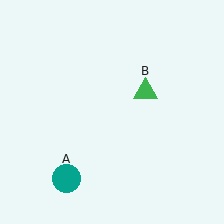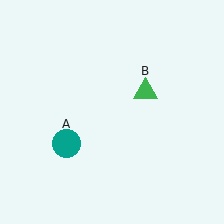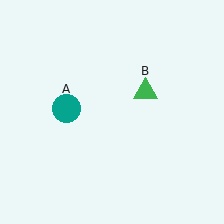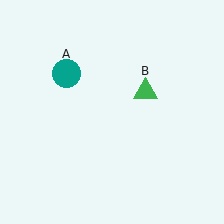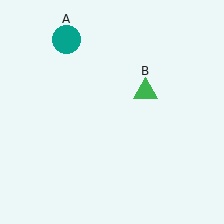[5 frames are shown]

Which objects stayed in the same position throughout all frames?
Green triangle (object B) remained stationary.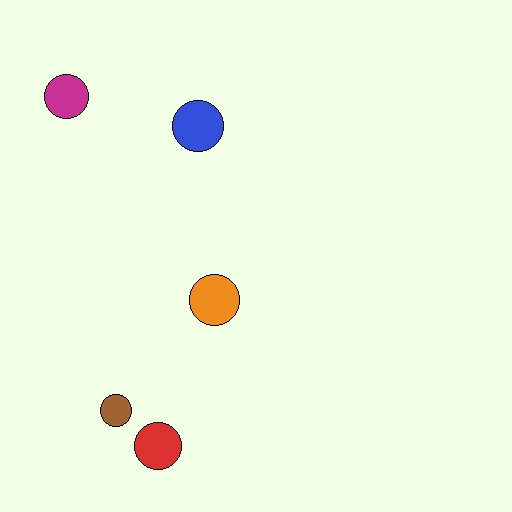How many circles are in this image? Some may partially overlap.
There are 5 circles.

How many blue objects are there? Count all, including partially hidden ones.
There is 1 blue object.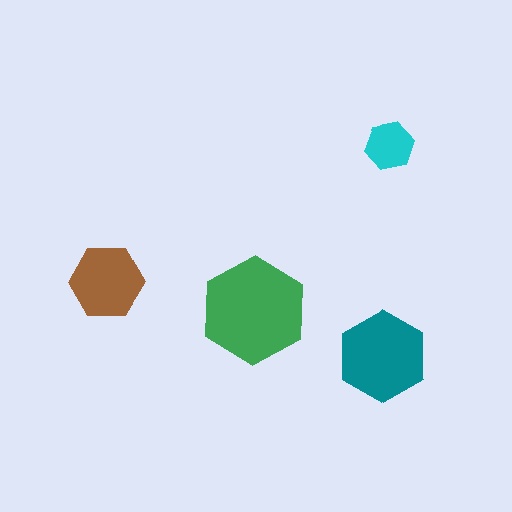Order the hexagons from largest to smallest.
the green one, the teal one, the brown one, the cyan one.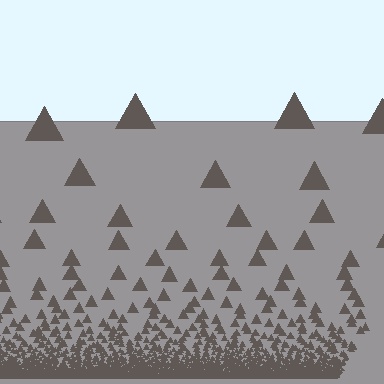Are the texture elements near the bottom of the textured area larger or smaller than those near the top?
Smaller. The gradient is inverted — elements near the bottom are smaller and denser.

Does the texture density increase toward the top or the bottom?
Density increases toward the bottom.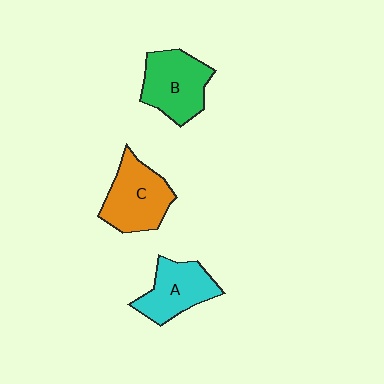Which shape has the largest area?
Shape C (orange).